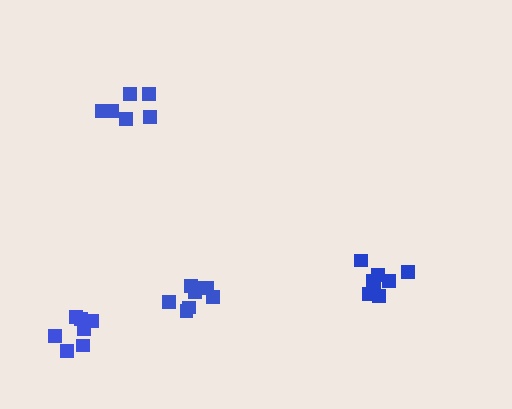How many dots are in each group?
Group 1: 8 dots, Group 2: 6 dots, Group 3: 7 dots, Group 4: 8 dots (29 total).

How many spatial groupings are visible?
There are 4 spatial groupings.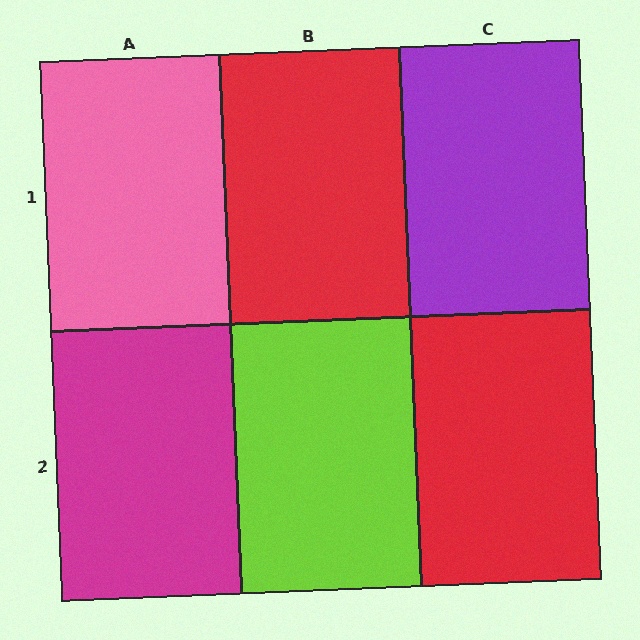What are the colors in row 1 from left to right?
Pink, red, purple.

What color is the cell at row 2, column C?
Red.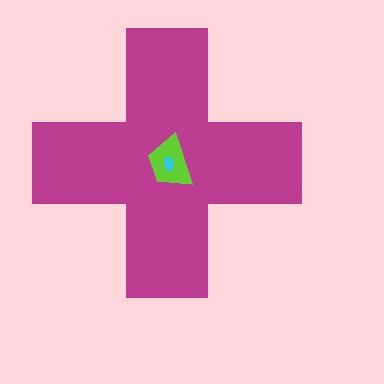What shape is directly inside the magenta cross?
The lime trapezoid.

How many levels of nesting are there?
3.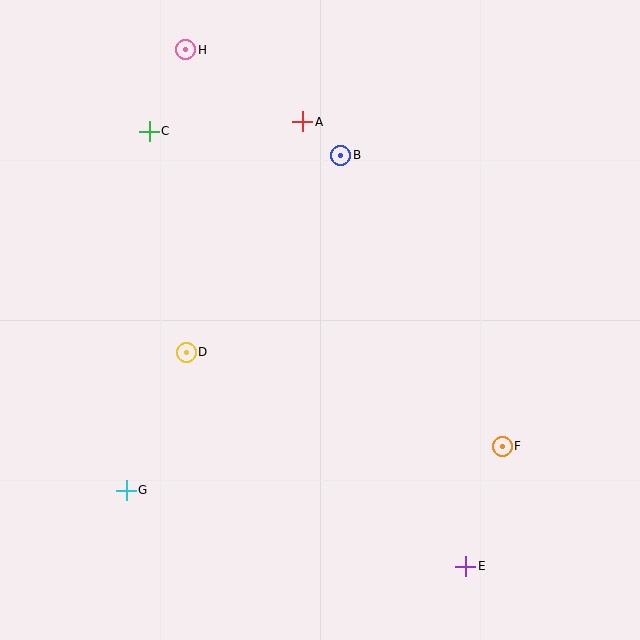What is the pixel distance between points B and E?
The distance between B and E is 430 pixels.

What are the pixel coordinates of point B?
Point B is at (341, 155).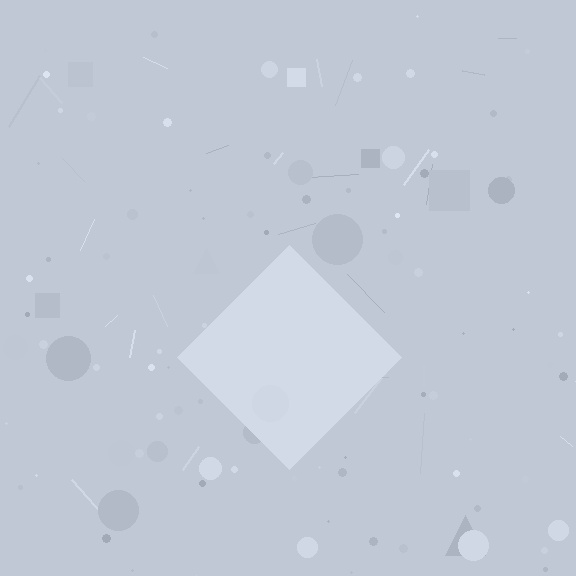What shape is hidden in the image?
A diamond is hidden in the image.